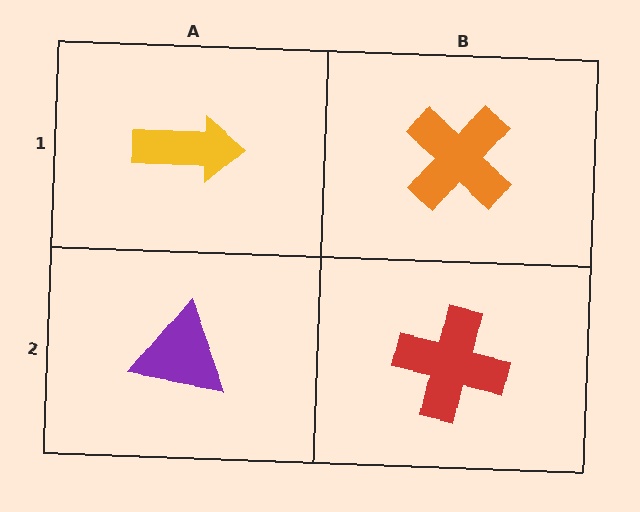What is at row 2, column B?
A red cross.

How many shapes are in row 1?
2 shapes.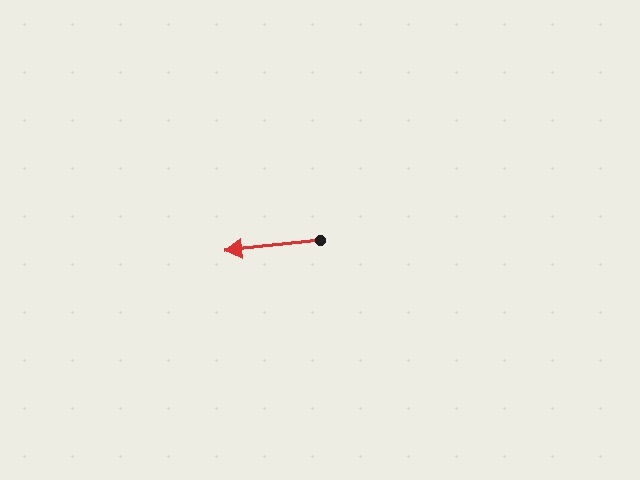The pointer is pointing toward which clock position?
Roughly 9 o'clock.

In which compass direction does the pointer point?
West.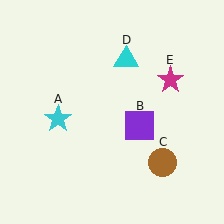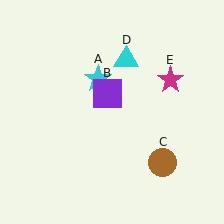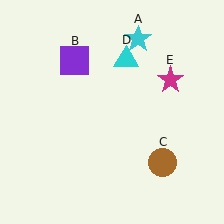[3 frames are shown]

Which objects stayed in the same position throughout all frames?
Brown circle (object C) and cyan triangle (object D) and magenta star (object E) remained stationary.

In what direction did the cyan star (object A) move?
The cyan star (object A) moved up and to the right.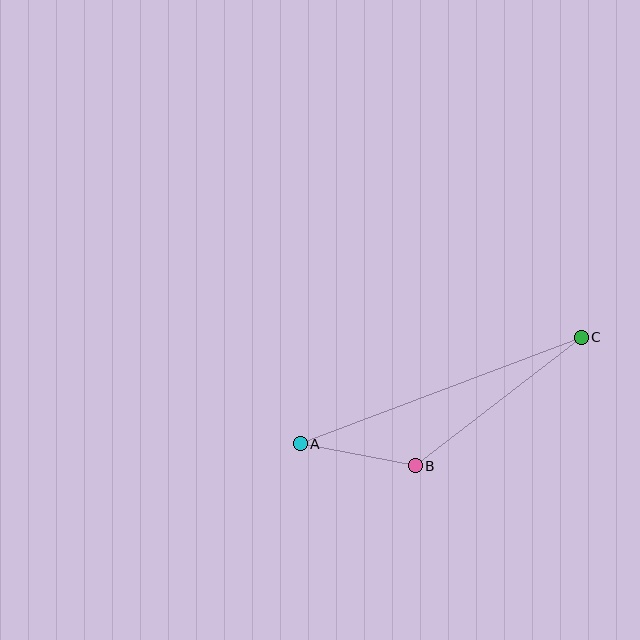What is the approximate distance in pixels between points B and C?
The distance between B and C is approximately 210 pixels.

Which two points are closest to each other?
Points A and B are closest to each other.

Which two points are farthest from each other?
Points A and C are farthest from each other.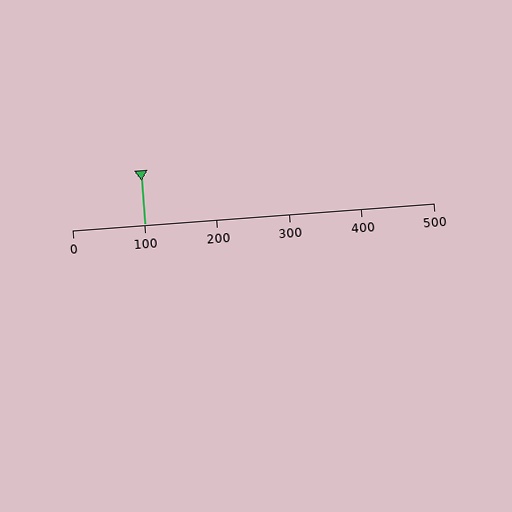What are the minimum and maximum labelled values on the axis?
The axis runs from 0 to 500.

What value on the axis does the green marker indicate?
The marker indicates approximately 100.